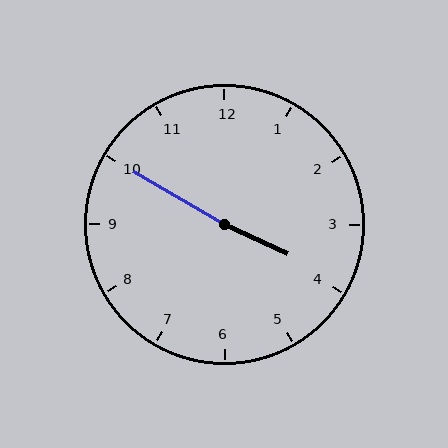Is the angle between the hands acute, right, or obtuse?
It is obtuse.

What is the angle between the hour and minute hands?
Approximately 175 degrees.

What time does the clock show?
3:50.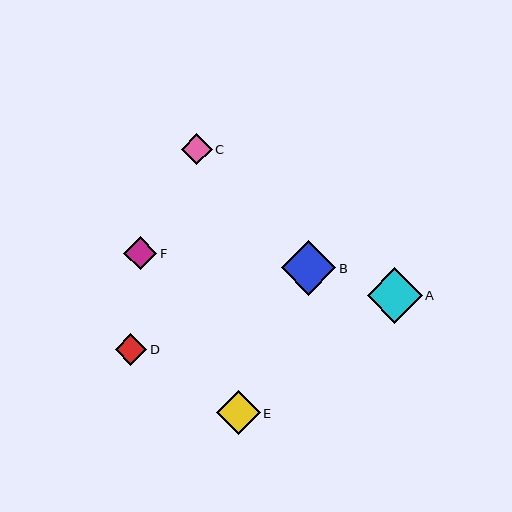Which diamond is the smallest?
Diamond C is the smallest with a size of approximately 31 pixels.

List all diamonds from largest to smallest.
From largest to smallest: A, B, E, F, D, C.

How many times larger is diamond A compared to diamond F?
Diamond A is approximately 1.7 times the size of diamond F.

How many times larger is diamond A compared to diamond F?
Diamond A is approximately 1.7 times the size of diamond F.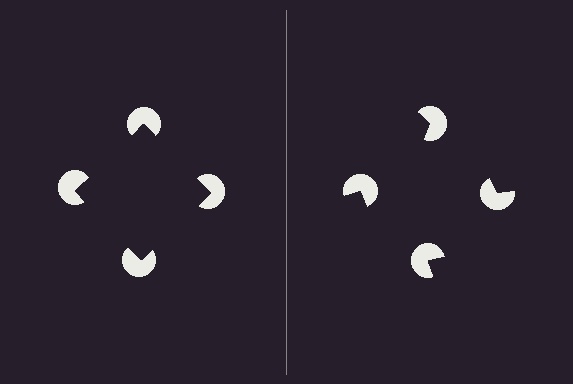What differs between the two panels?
The pac-man discs are positioned identically on both sides; only the wedge orientations differ. On the left they align to a square; on the right they are misaligned.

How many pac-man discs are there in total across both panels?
8 — 4 on each side.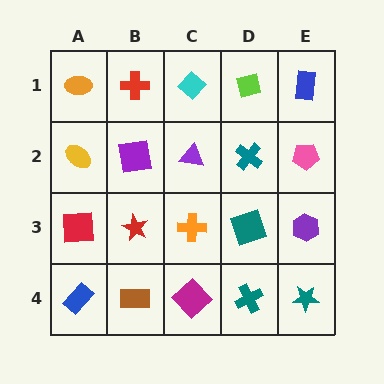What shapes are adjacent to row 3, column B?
A purple square (row 2, column B), a brown rectangle (row 4, column B), a red square (row 3, column A), an orange cross (row 3, column C).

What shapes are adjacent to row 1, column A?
A yellow ellipse (row 2, column A), a red cross (row 1, column B).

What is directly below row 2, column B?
A red star.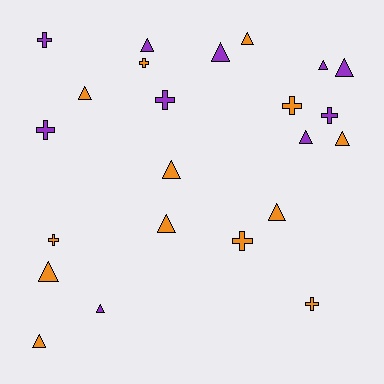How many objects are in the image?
There are 23 objects.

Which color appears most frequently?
Orange, with 13 objects.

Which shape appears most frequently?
Triangle, with 14 objects.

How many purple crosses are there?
There are 4 purple crosses.